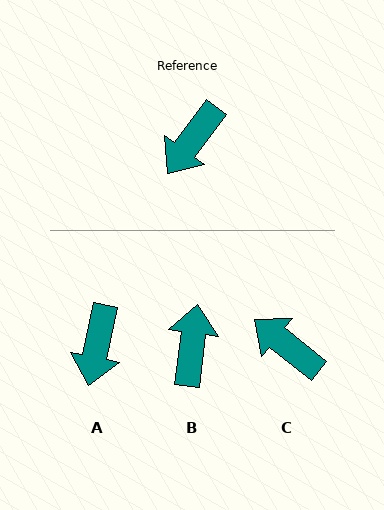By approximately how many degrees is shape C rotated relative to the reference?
Approximately 92 degrees clockwise.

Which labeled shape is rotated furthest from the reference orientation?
B, about 151 degrees away.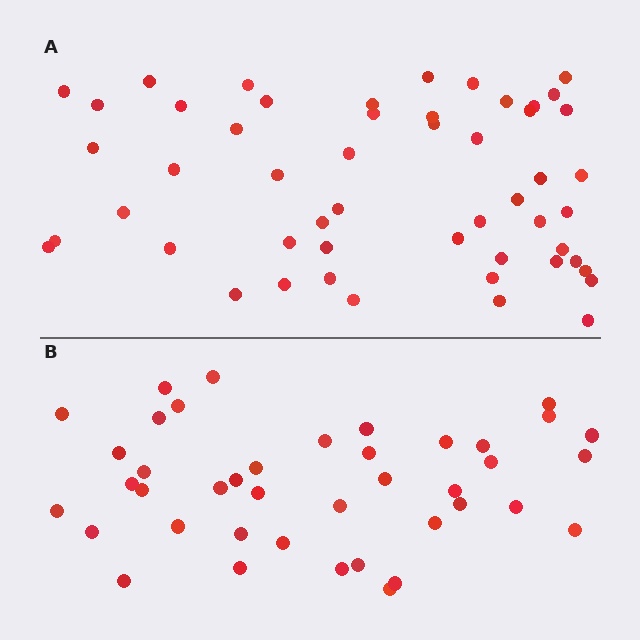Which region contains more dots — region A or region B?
Region A (the top region) has more dots.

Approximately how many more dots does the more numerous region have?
Region A has roughly 12 or so more dots than region B.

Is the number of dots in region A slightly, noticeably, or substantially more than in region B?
Region A has noticeably more, but not dramatically so. The ratio is roughly 1.3 to 1.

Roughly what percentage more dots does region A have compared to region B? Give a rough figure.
About 25% more.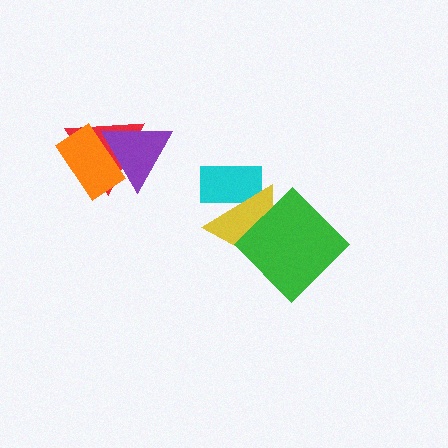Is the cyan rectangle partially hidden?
Yes, it is partially covered by another shape.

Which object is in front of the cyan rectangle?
The yellow triangle is in front of the cyan rectangle.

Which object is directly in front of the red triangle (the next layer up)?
The purple triangle is directly in front of the red triangle.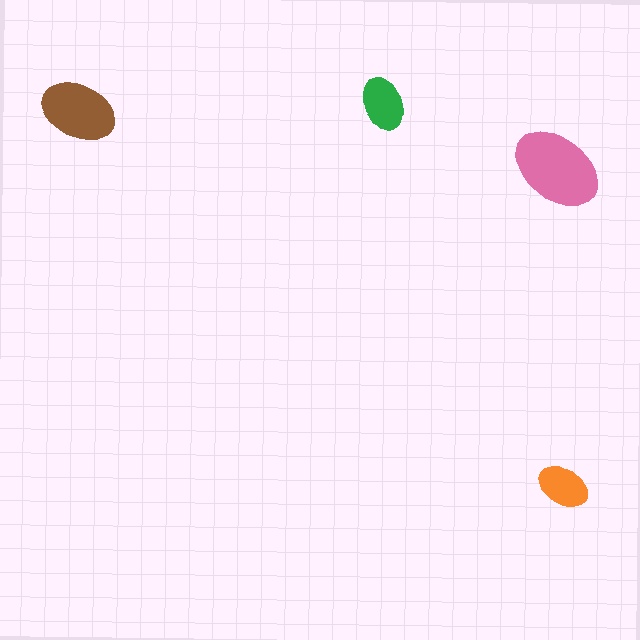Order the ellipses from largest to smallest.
the pink one, the brown one, the green one, the orange one.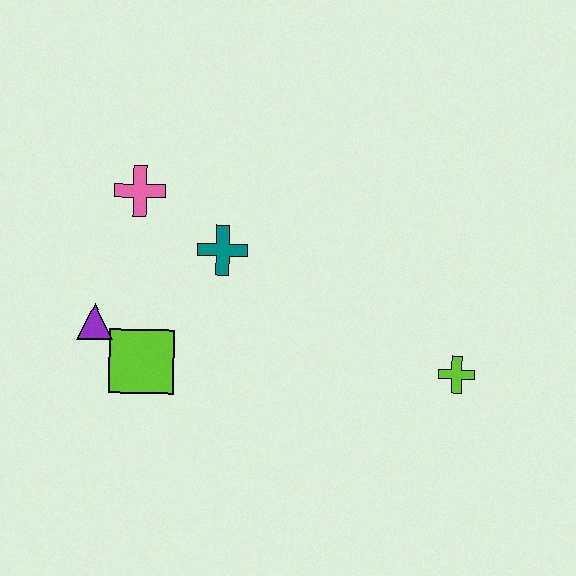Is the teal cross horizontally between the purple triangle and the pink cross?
No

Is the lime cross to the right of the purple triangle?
Yes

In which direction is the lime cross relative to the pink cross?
The lime cross is to the right of the pink cross.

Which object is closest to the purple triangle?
The lime square is closest to the purple triangle.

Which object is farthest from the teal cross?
The lime cross is farthest from the teal cross.